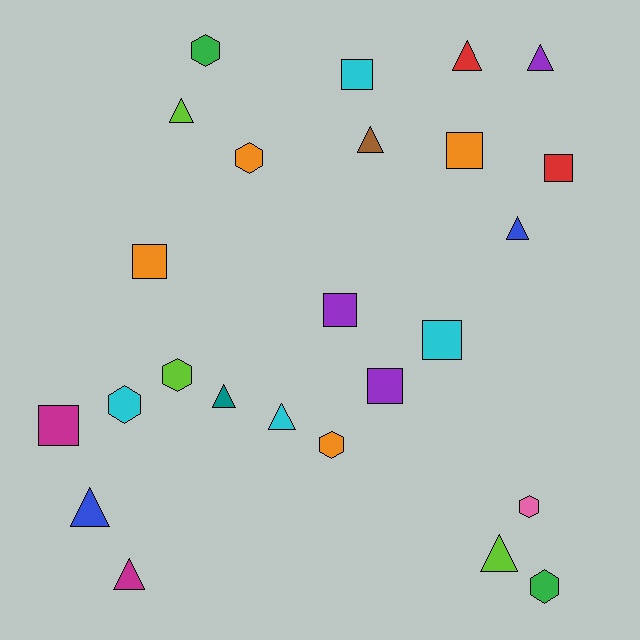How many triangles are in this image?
There are 10 triangles.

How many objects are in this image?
There are 25 objects.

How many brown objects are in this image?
There is 1 brown object.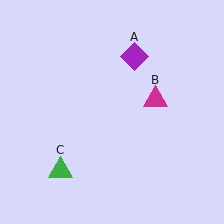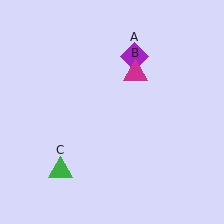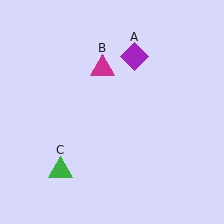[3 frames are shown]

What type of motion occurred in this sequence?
The magenta triangle (object B) rotated counterclockwise around the center of the scene.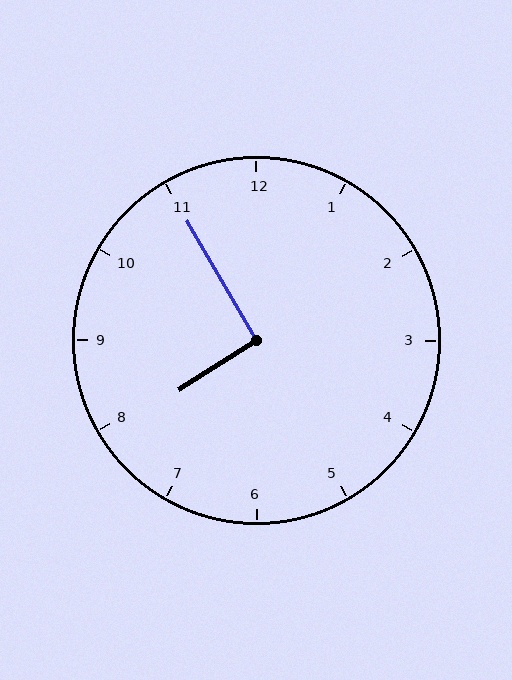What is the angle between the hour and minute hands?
Approximately 92 degrees.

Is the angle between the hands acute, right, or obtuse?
It is right.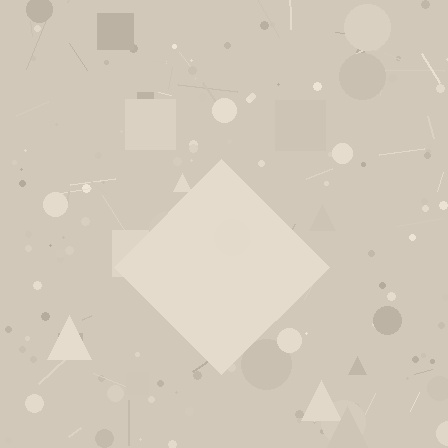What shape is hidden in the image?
A diamond is hidden in the image.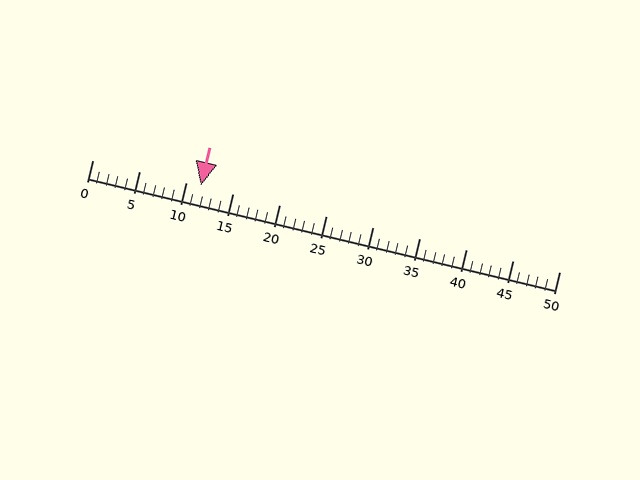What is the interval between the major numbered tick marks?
The major tick marks are spaced 5 units apart.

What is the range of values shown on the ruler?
The ruler shows values from 0 to 50.